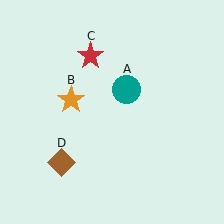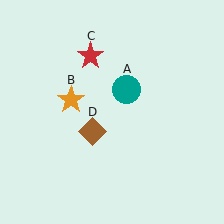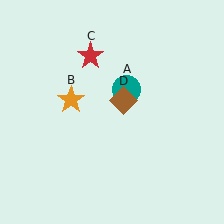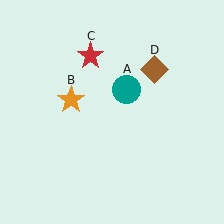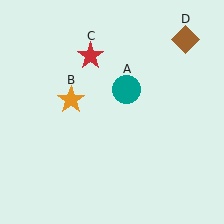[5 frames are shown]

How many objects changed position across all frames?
1 object changed position: brown diamond (object D).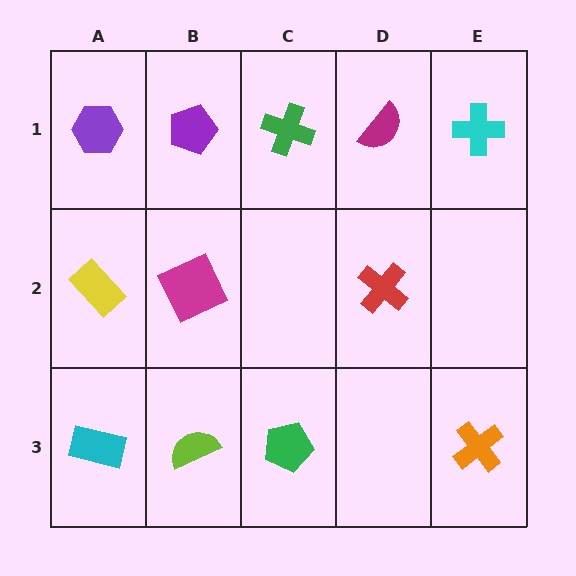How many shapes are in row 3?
4 shapes.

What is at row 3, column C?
A green pentagon.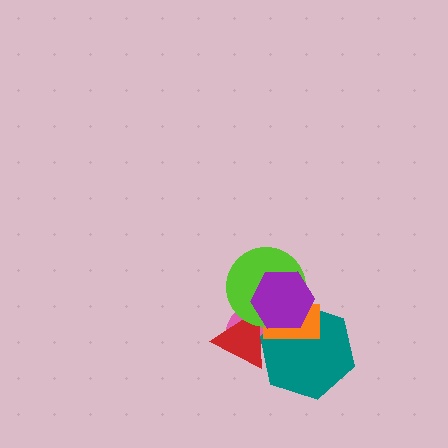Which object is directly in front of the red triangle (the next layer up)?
The teal hexagon is directly in front of the red triangle.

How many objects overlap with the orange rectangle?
5 objects overlap with the orange rectangle.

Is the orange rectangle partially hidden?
Yes, it is partially covered by another shape.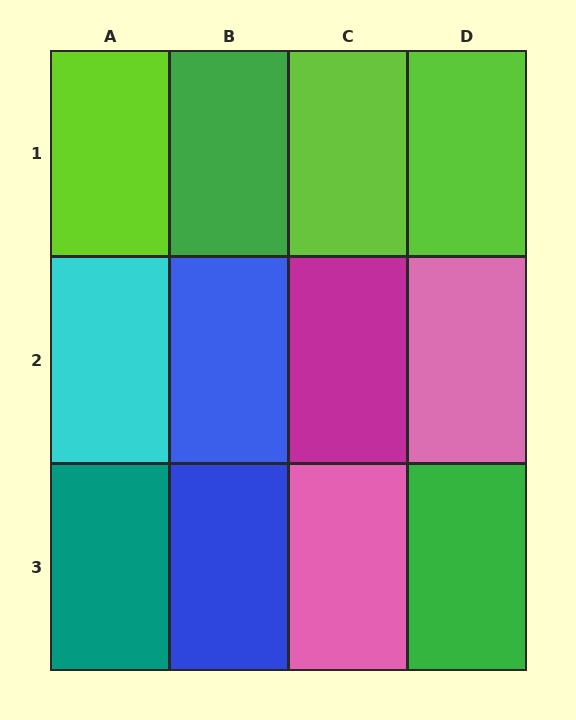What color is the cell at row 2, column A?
Cyan.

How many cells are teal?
1 cell is teal.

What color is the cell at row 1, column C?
Lime.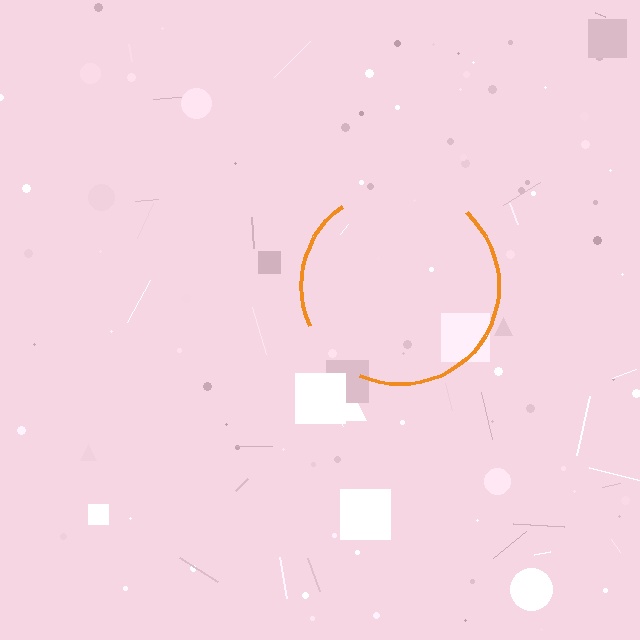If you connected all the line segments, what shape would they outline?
They would outline a circle.